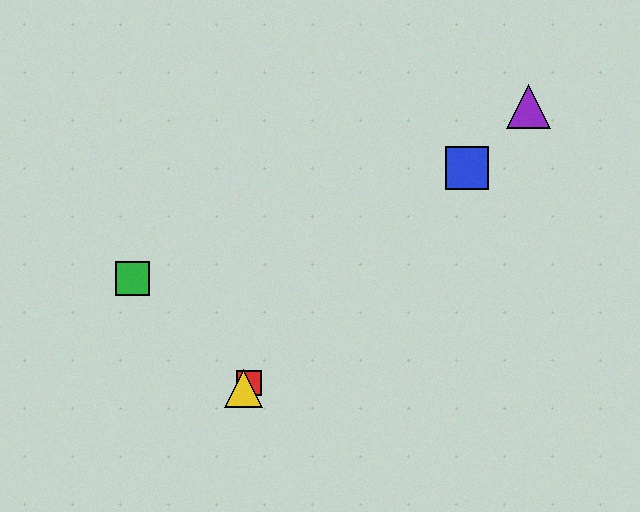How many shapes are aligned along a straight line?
4 shapes (the red square, the blue square, the yellow triangle, the purple triangle) are aligned along a straight line.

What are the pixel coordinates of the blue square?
The blue square is at (467, 168).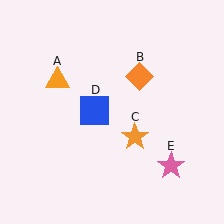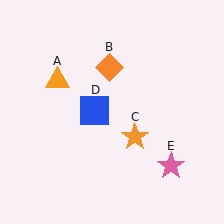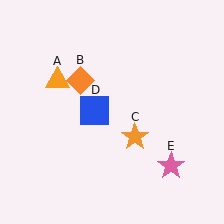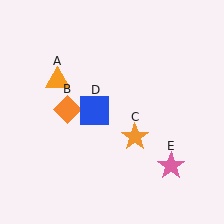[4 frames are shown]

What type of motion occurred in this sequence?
The orange diamond (object B) rotated counterclockwise around the center of the scene.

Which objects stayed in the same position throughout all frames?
Orange triangle (object A) and orange star (object C) and blue square (object D) and pink star (object E) remained stationary.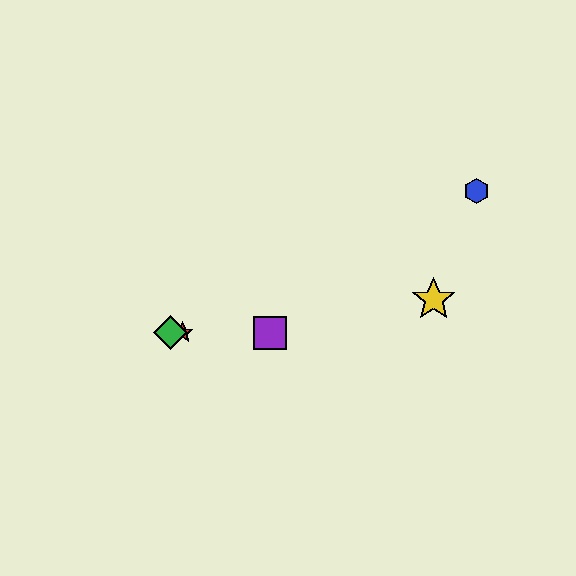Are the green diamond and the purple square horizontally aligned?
Yes, both are at y≈333.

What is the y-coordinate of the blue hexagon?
The blue hexagon is at y≈191.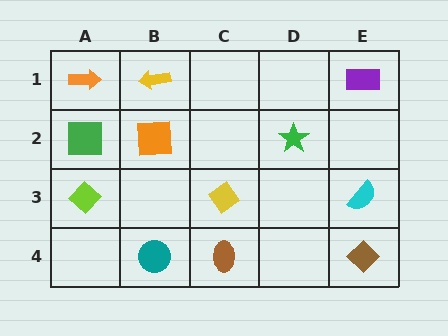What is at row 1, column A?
An orange arrow.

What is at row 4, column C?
A brown ellipse.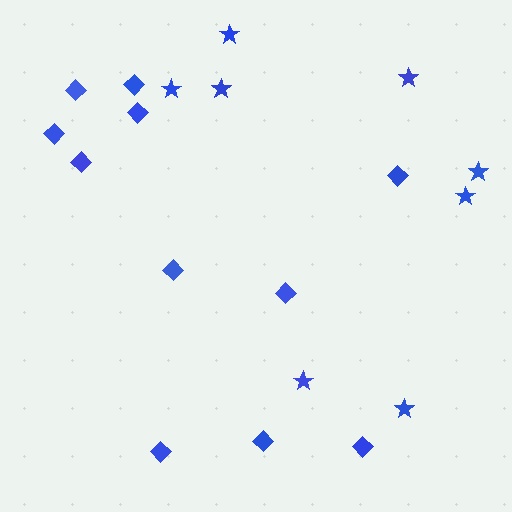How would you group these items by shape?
There are 2 groups: one group of diamonds (11) and one group of stars (8).